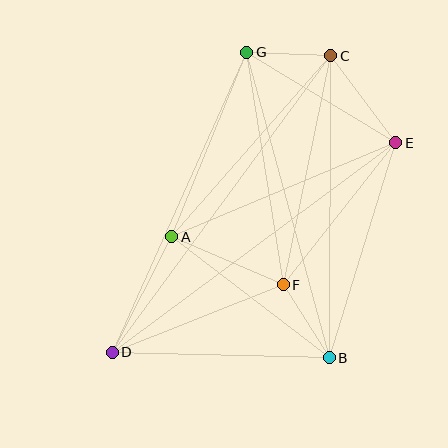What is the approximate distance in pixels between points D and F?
The distance between D and F is approximately 184 pixels.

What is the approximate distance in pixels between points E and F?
The distance between E and F is approximately 181 pixels.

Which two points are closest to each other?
Points C and G are closest to each other.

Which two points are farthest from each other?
Points C and D are farthest from each other.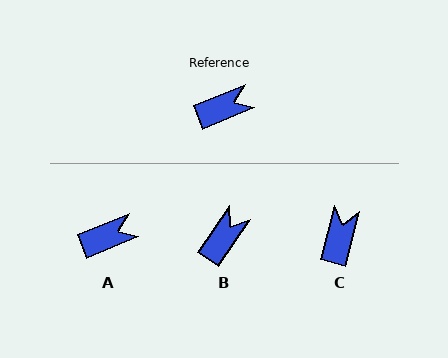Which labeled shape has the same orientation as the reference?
A.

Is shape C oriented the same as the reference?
No, it is off by about 53 degrees.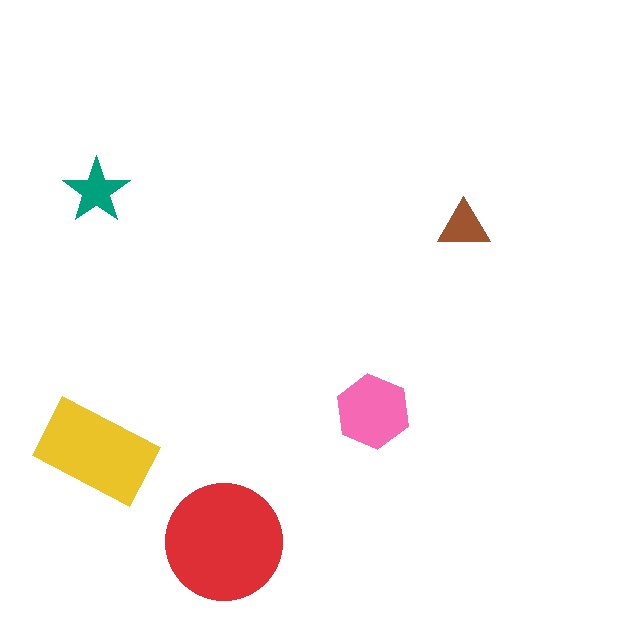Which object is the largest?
The red circle.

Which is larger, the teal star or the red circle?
The red circle.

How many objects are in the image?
There are 5 objects in the image.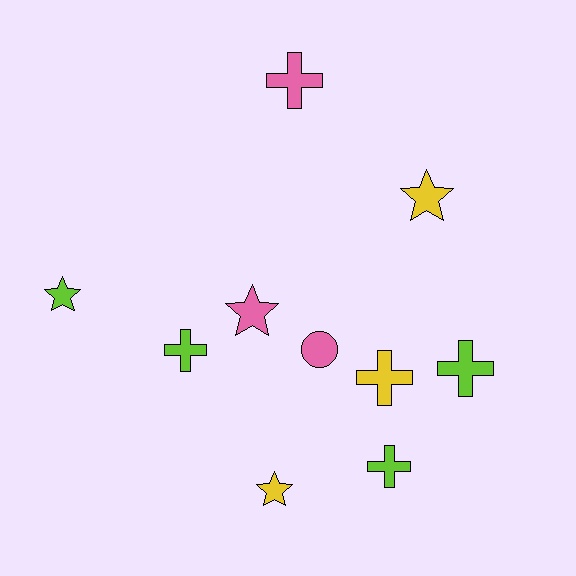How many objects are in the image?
There are 10 objects.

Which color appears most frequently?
Lime, with 4 objects.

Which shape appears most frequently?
Cross, with 5 objects.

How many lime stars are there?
There is 1 lime star.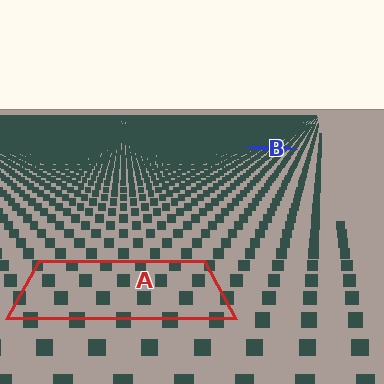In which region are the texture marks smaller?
The texture marks are smaller in region B, because it is farther away.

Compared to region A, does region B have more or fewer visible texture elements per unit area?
Region B has more texture elements per unit area — they are packed more densely because it is farther away.